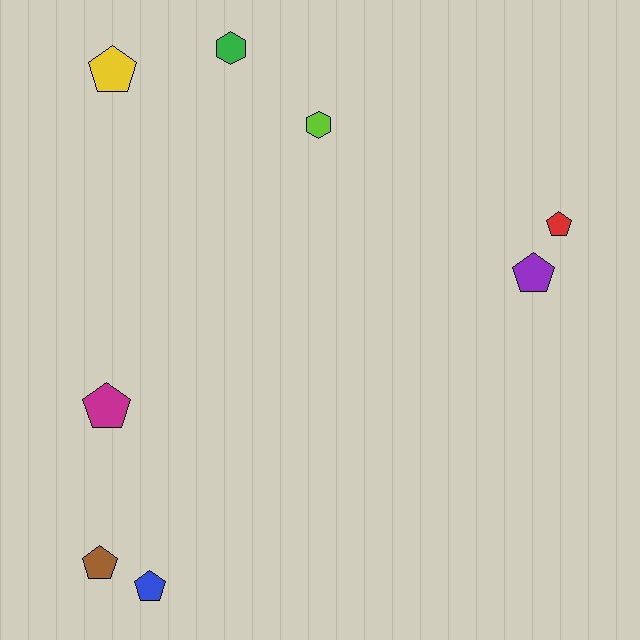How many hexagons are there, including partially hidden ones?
There are 2 hexagons.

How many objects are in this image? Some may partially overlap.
There are 8 objects.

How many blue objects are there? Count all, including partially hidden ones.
There is 1 blue object.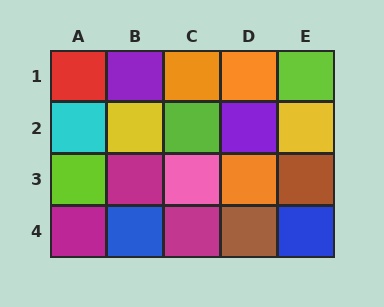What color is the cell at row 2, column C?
Lime.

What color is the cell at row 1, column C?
Orange.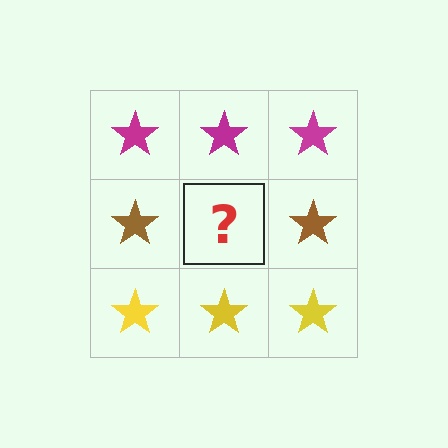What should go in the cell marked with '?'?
The missing cell should contain a brown star.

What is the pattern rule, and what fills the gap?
The rule is that each row has a consistent color. The gap should be filled with a brown star.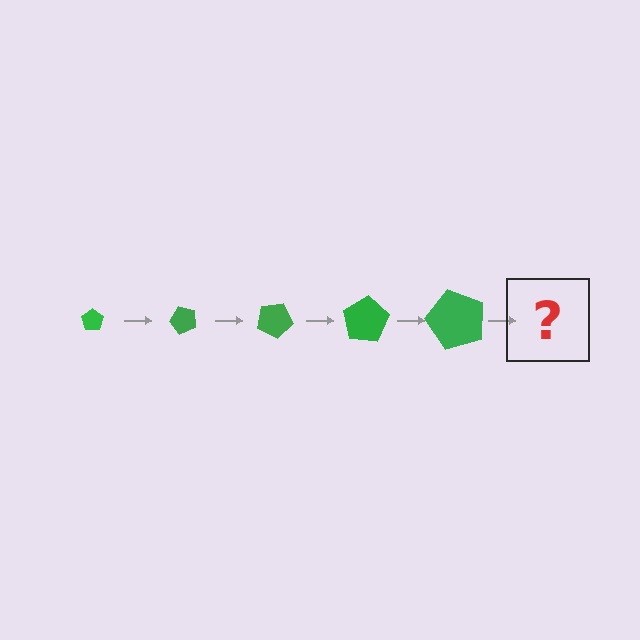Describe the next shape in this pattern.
It should be a pentagon, larger than the previous one and rotated 250 degrees from the start.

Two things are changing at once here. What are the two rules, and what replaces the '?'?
The two rules are that the pentagon grows larger each step and it rotates 50 degrees each step. The '?' should be a pentagon, larger than the previous one and rotated 250 degrees from the start.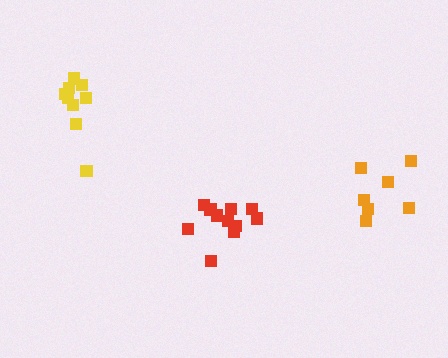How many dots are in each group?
Group 1: 12 dots, Group 2: 9 dots, Group 3: 7 dots (28 total).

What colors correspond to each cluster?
The clusters are colored: red, yellow, orange.